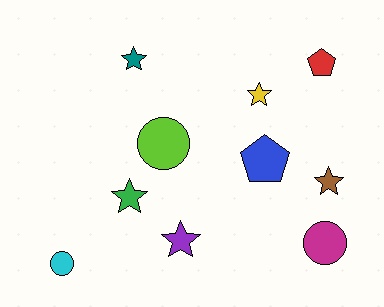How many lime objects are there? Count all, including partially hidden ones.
There is 1 lime object.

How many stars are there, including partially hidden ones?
There are 5 stars.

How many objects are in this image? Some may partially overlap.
There are 10 objects.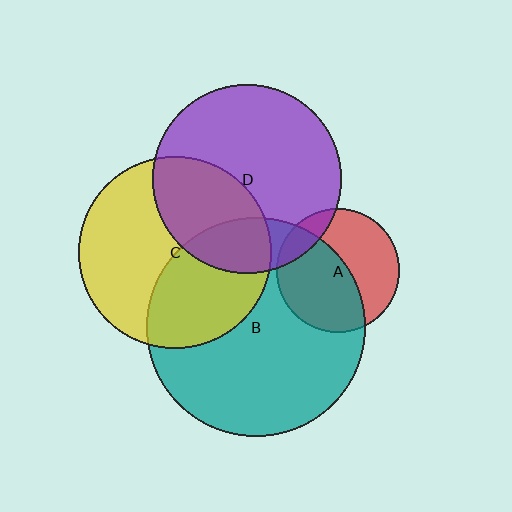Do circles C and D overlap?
Yes.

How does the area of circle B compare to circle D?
Approximately 1.3 times.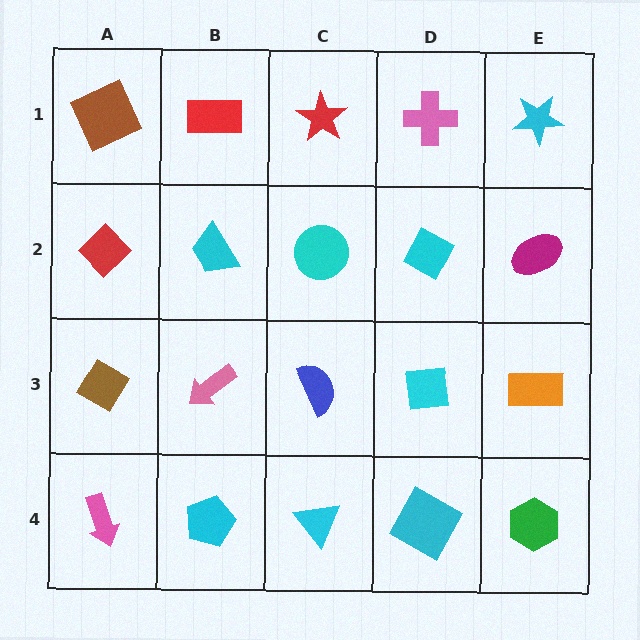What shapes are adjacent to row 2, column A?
A brown square (row 1, column A), a brown diamond (row 3, column A), a cyan trapezoid (row 2, column B).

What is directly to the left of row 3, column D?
A blue semicircle.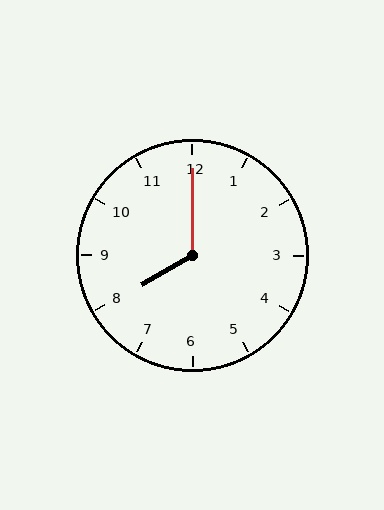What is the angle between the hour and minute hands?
Approximately 120 degrees.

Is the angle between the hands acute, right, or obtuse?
It is obtuse.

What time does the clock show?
8:00.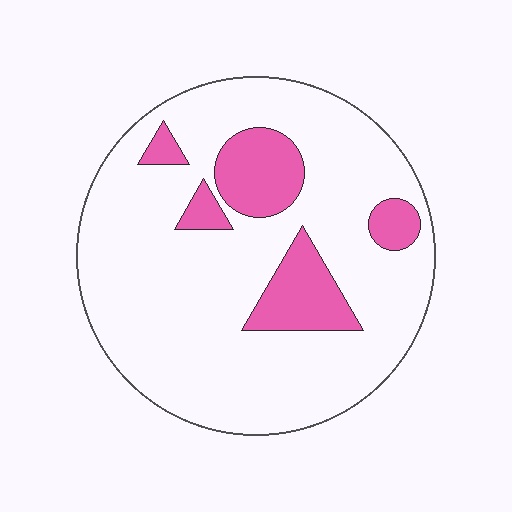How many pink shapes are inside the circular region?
5.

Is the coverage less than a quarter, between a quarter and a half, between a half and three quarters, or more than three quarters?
Less than a quarter.